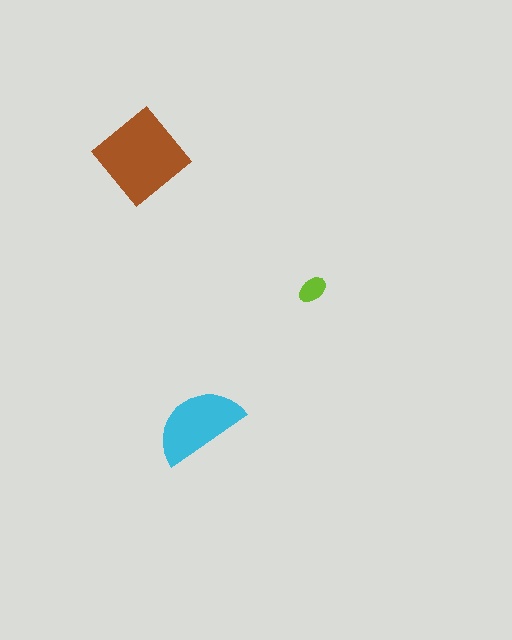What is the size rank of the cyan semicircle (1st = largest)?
2nd.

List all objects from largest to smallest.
The brown diamond, the cyan semicircle, the lime ellipse.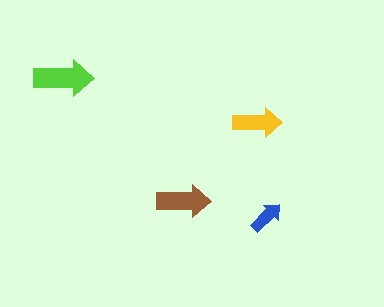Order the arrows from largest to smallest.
the lime one, the brown one, the yellow one, the blue one.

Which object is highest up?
The lime arrow is topmost.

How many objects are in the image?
There are 4 objects in the image.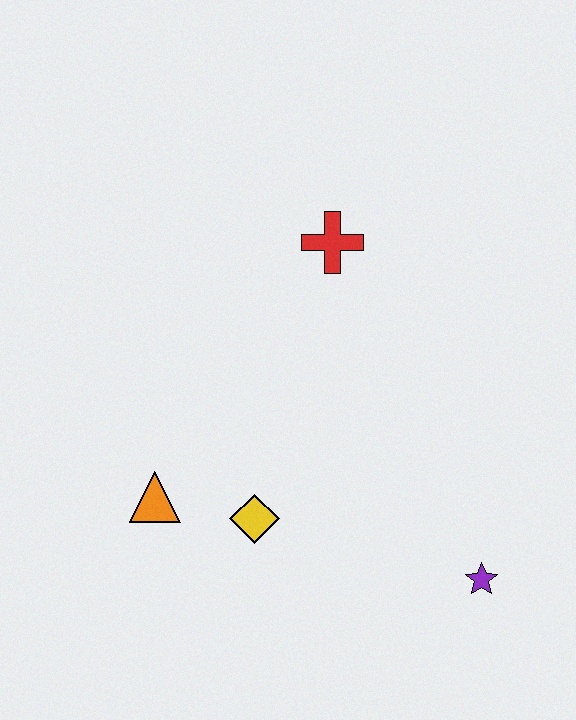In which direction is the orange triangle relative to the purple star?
The orange triangle is to the left of the purple star.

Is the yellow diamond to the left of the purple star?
Yes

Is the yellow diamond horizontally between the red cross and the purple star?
No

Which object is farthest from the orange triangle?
The purple star is farthest from the orange triangle.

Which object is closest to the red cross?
The yellow diamond is closest to the red cross.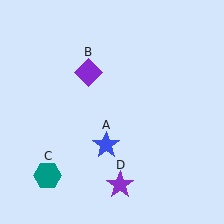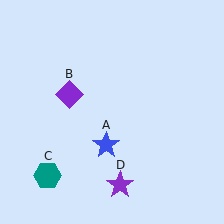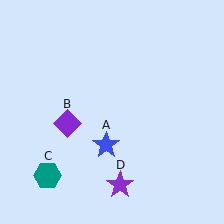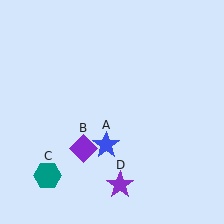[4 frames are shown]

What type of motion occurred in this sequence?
The purple diamond (object B) rotated counterclockwise around the center of the scene.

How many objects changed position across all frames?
1 object changed position: purple diamond (object B).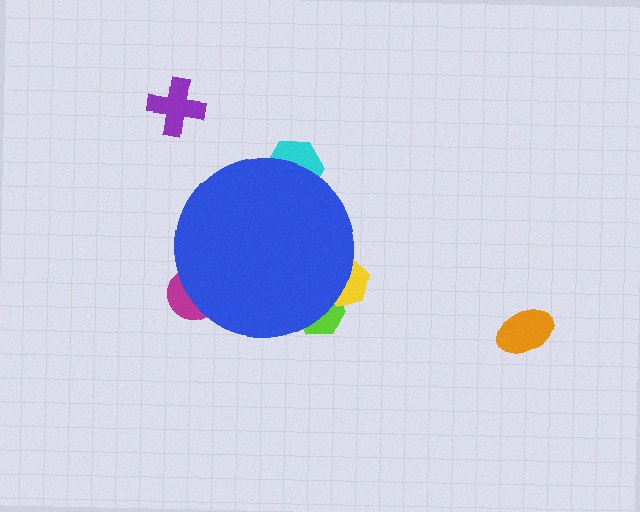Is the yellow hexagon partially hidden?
Yes, the yellow hexagon is partially hidden behind the blue circle.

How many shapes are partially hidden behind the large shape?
4 shapes are partially hidden.